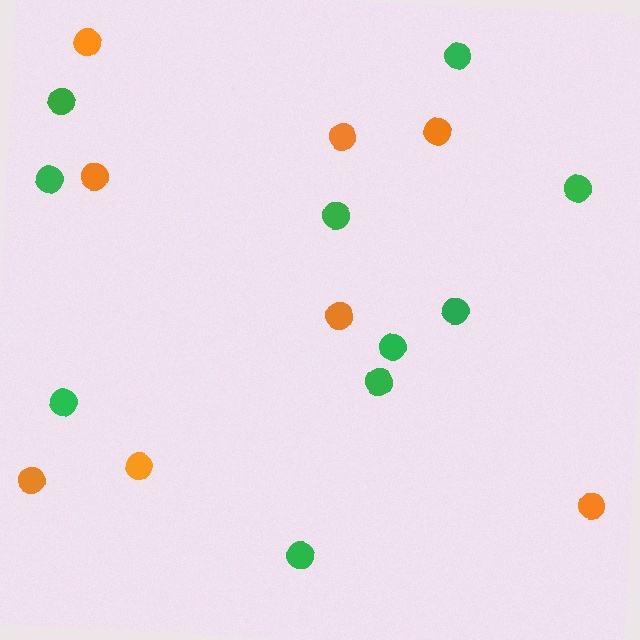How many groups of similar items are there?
There are 2 groups: one group of orange circles (8) and one group of green circles (10).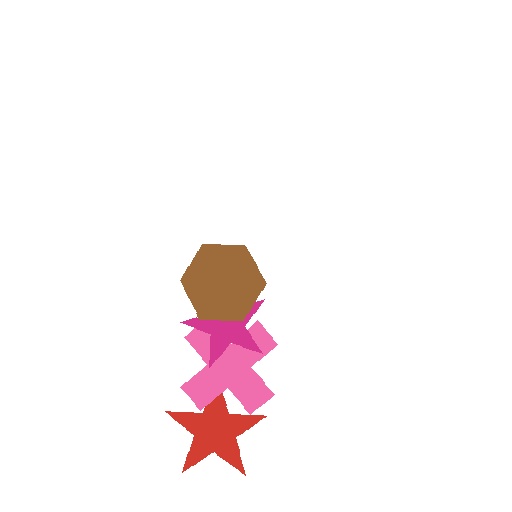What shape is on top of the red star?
The pink cross is on top of the red star.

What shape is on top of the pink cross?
The magenta star is on top of the pink cross.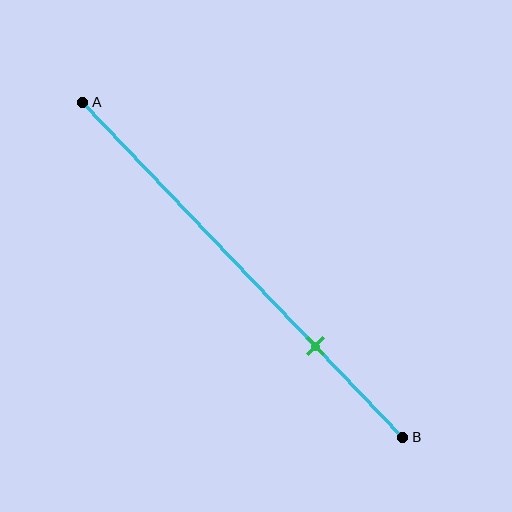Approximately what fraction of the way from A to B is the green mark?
The green mark is approximately 75% of the way from A to B.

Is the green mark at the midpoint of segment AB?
No, the mark is at about 75% from A, not at the 50% midpoint.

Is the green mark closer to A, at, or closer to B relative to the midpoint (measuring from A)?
The green mark is closer to point B than the midpoint of segment AB.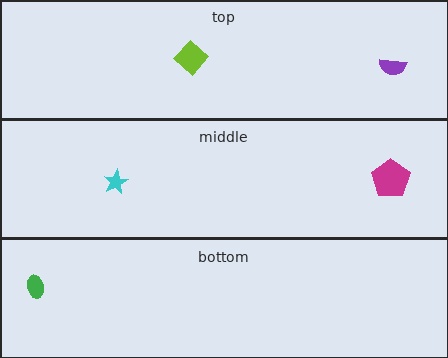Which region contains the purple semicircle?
The top region.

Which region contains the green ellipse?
The bottom region.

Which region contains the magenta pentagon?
The middle region.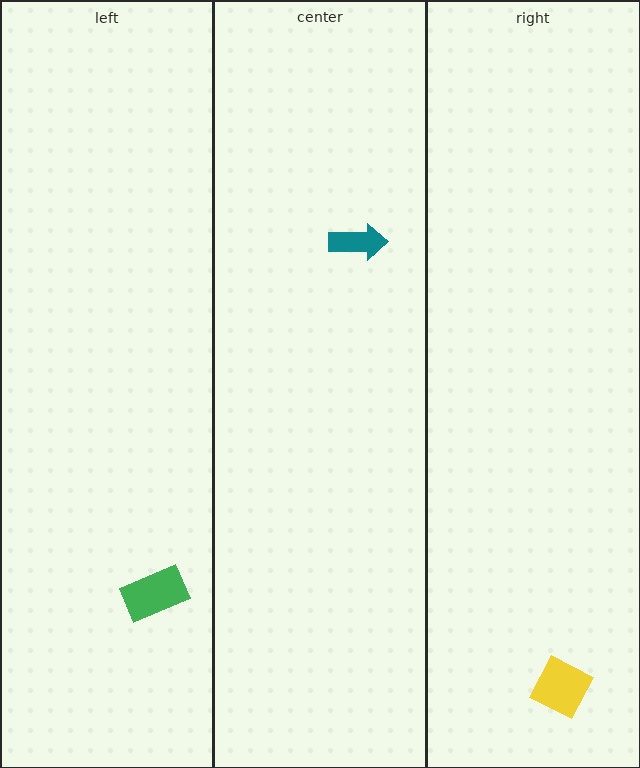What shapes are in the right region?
The yellow square.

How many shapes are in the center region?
1.